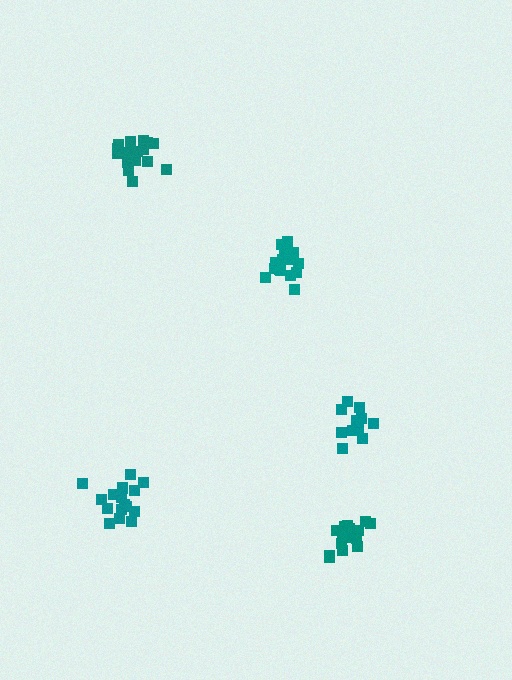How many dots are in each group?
Group 1: 15 dots, Group 2: 17 dots, Group 3: 17 dots, Group 4: 11 dots, Group 5: 17 dots (77 total).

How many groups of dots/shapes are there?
There are 5 groups.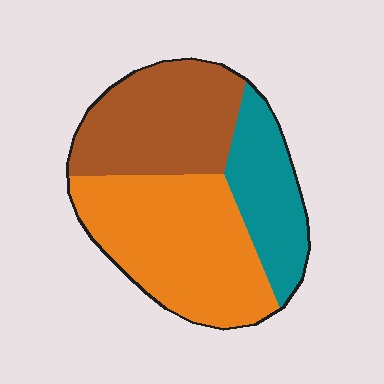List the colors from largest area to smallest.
From largest to smallest: orange, brown, teal.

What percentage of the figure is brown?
Brown covers about 35% of the figure.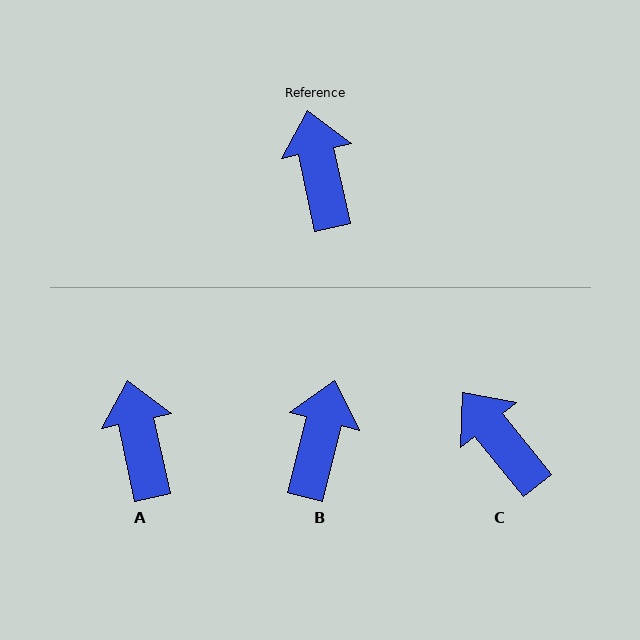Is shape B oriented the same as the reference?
No, it is off by about 26 degrees.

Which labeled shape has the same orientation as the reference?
A.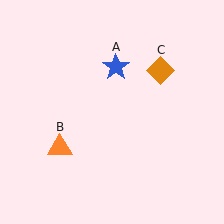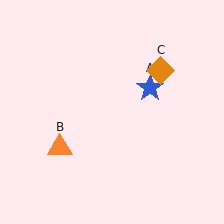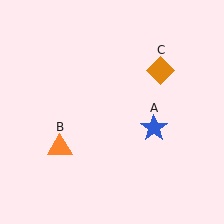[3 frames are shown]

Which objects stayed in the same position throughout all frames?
Orange triangle (object B) and orange diamond (object C) remained stationary.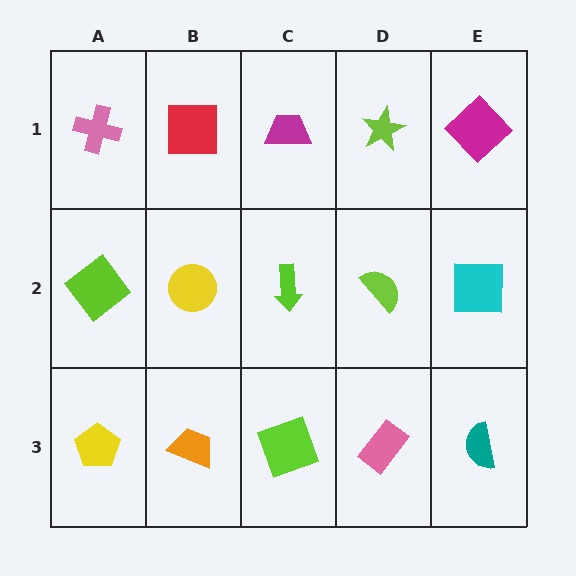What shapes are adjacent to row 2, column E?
A magenta diamond (row 1, column E), a teal semicircle (row 3, column E), a lime semicircle (row 2, column D).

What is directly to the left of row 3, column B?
A yellow pentagon.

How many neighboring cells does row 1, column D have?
3.